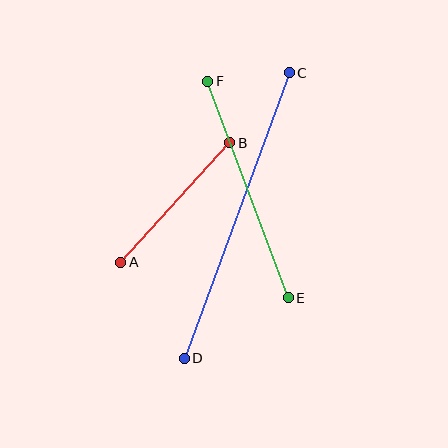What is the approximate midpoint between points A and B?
The midpoint is at approximately (175, 203) pixels.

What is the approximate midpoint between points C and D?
The midpoint is at approximately (237, 215) pixels.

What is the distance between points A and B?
The distance is approximately 162 pixels.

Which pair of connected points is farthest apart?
Points C and D are farthest apart.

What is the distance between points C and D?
The distance is approximately 304 pixels.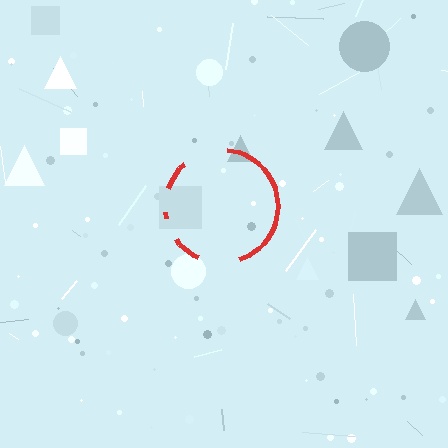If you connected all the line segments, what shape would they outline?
They would outline a circle.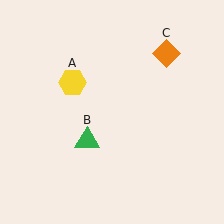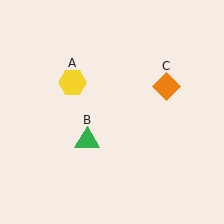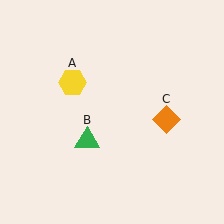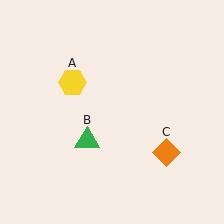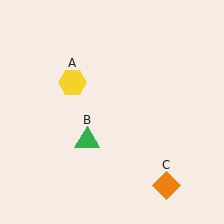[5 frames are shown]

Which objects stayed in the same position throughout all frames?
Yellow hexagon (object A) and green triangle (object B) remained stationary.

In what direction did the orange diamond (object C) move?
The orange diamond (object C) moved down.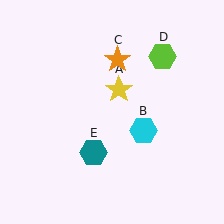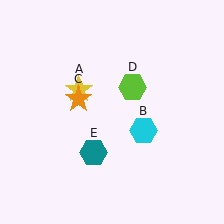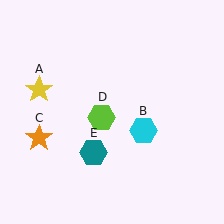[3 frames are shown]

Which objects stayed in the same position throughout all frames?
Cyan hexagon (object B) and teal hexagon (object E) remained stationary.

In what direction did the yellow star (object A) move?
The yellow star (object A) moved left.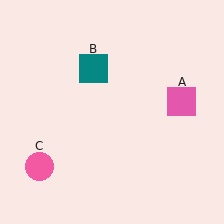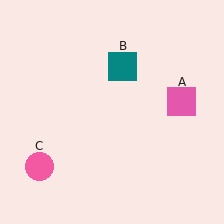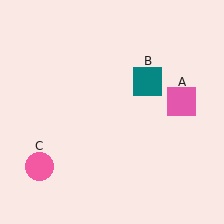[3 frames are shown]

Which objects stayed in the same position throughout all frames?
Pink square (object A) and pink circle (object C) remained stationary.